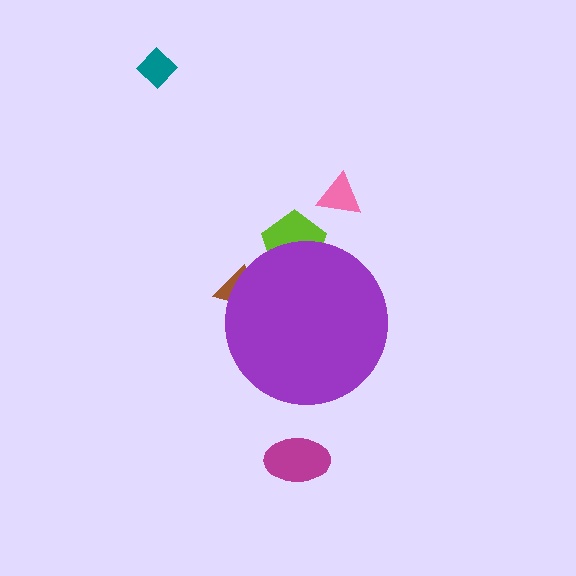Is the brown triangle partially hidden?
Yes, the brown triangle is partially hidden behind the purple circle.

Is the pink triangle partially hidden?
No, the pink triangle is fully visible.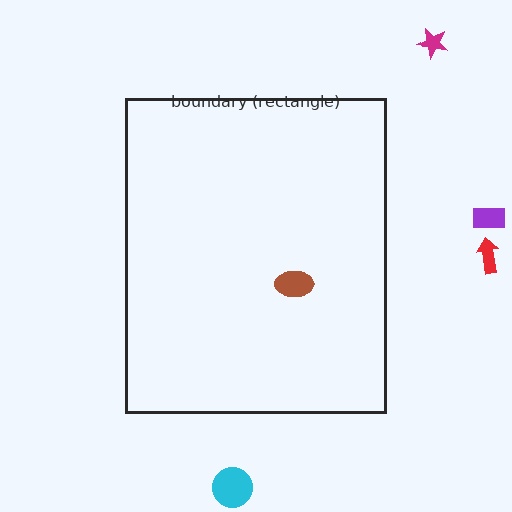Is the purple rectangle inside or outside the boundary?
Outside.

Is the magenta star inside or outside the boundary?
Outside.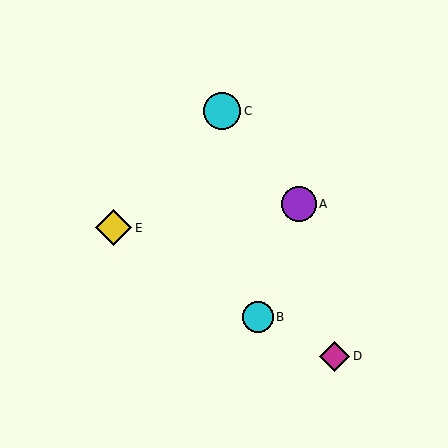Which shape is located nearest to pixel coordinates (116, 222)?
The yellow diamond (labeled E) at (114, 228) is nearest to that location.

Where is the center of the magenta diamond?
The center of the magenta diamond is at (334, 356).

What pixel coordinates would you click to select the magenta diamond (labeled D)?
Click at (334, 356) to select the magenta diamond D.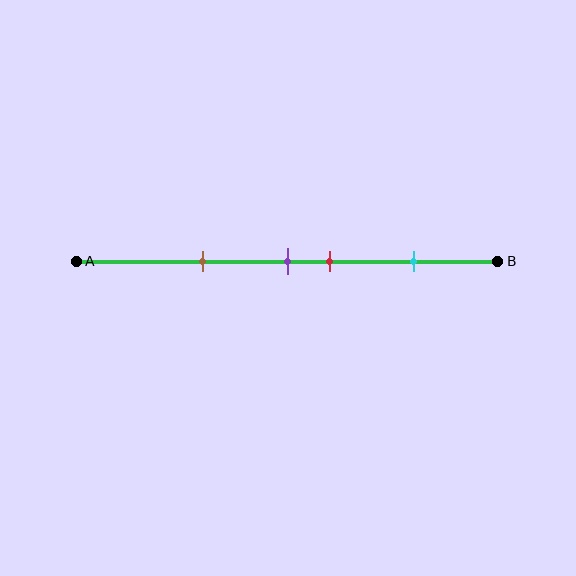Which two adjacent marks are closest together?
The purple and red marks are the closest adjacent pair.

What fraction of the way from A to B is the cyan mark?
The cyan mark is approximately 80% (0.8) of the way from A to B.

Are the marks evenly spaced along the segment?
No, the marks are not evenly spaced.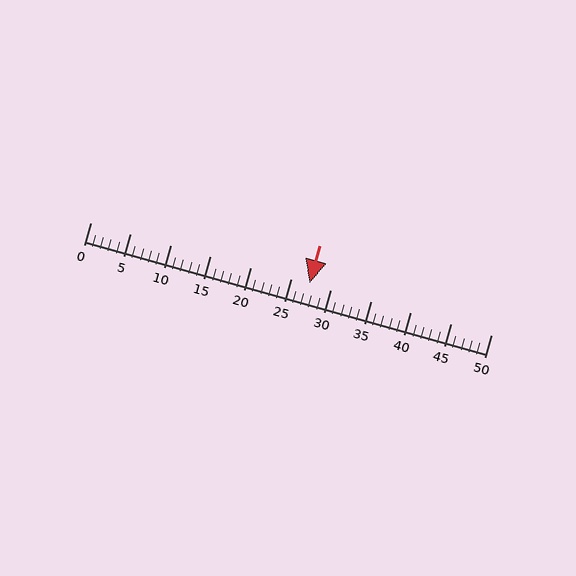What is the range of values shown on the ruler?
The ruler shows values from 0 to 50.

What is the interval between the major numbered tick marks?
The major tick marks are spaced 5 units apart.